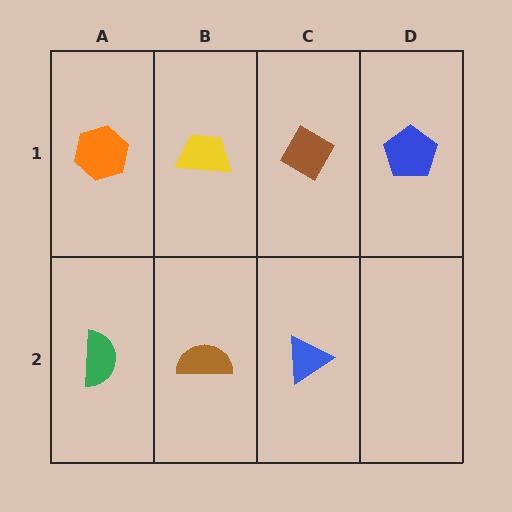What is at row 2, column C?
A blue triangle.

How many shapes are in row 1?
4 shapes.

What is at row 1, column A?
An orange hexagon.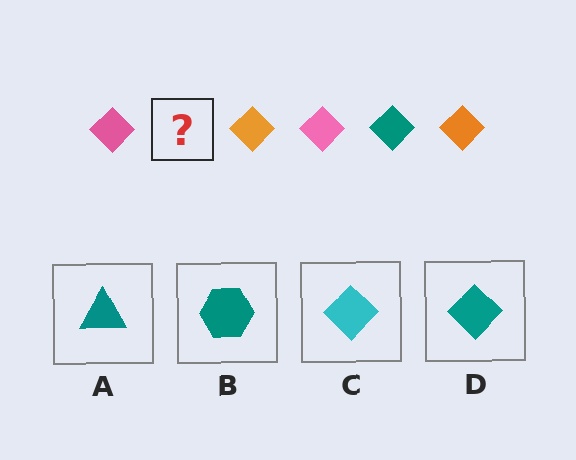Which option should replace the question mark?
Option D.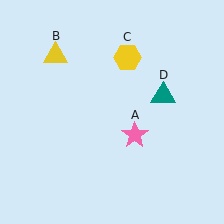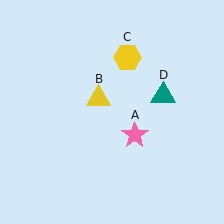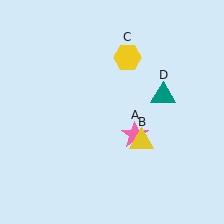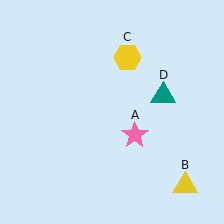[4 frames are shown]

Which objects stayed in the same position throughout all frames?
Pink star (object A) and yellow hexagon (object C) and teal triangle (object D) remained stationary.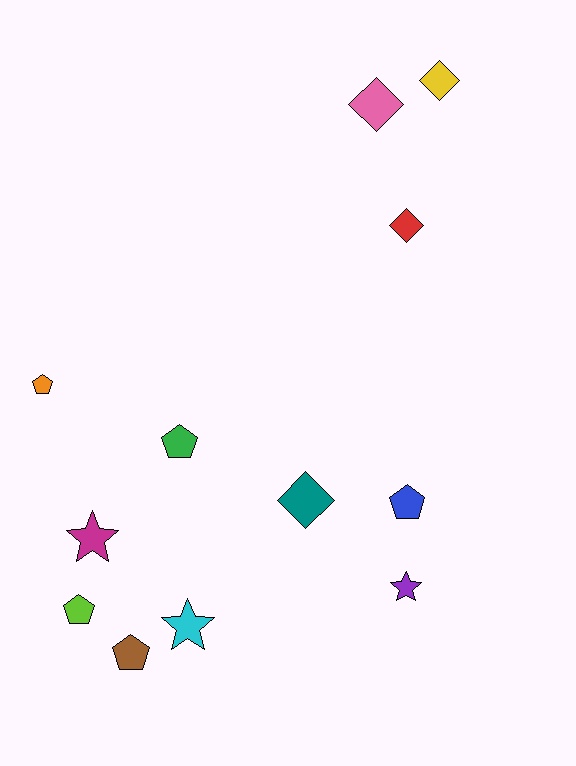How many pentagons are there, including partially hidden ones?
There are 5 pentagons.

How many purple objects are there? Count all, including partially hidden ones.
There is 1 purple object.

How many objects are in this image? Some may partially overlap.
There are 12 objects.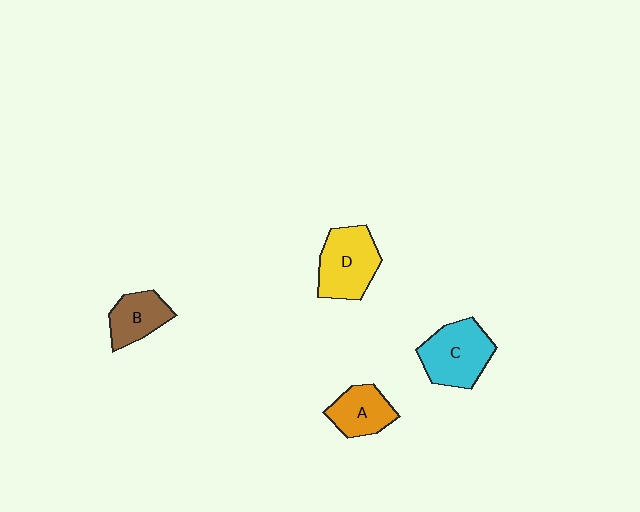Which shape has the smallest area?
Shape B (brown).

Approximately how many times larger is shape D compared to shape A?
Approximately 1.4 times.